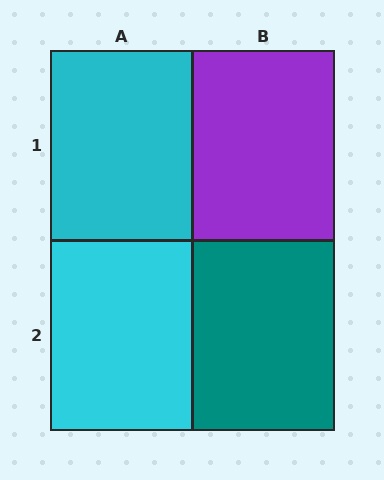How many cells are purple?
1 cell is purple.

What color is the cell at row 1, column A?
Cyan.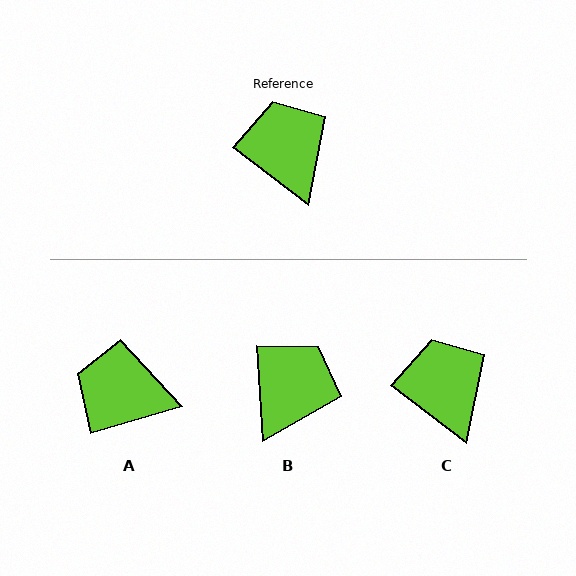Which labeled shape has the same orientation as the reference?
C.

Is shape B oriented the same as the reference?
No, it is off by about 49 degrees.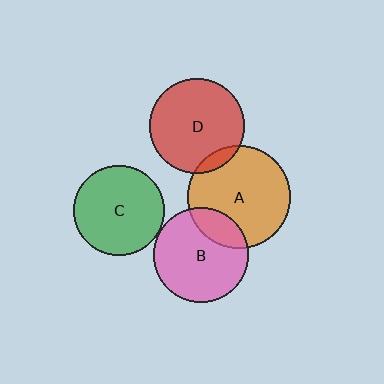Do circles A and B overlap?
Yes.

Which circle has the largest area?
Circle A (orange).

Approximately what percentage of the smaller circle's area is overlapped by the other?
Approximately 20%.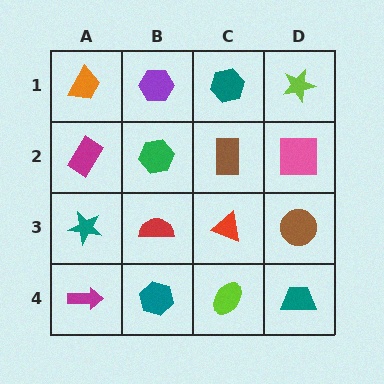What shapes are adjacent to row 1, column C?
A brown rectangle (row 2, column C), a purple hexagon (row 1, column B), a lime star (row 1, column D).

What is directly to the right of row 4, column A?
A teal hexagon.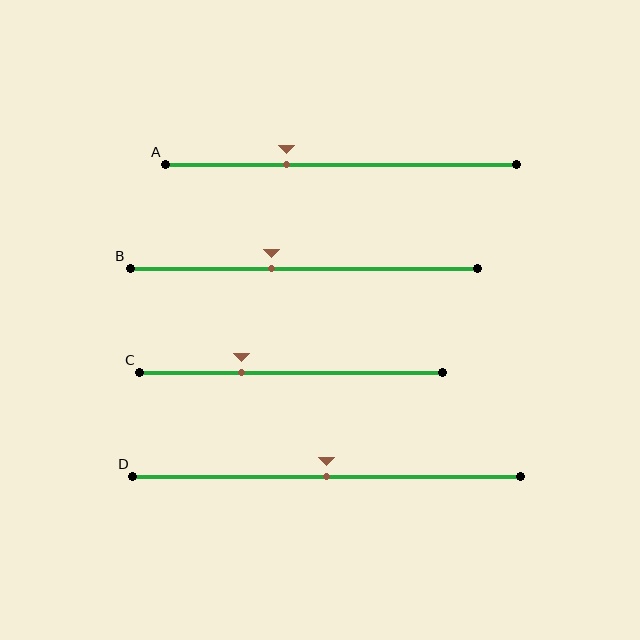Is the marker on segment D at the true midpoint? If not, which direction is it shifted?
Yes, the marker on segment D is at the true midpoint.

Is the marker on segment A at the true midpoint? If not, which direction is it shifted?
No, the marker on segment A is shifted to the left by about 16% of the segment length.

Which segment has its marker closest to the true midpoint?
Segment D has its marker closest to the true midpoint.